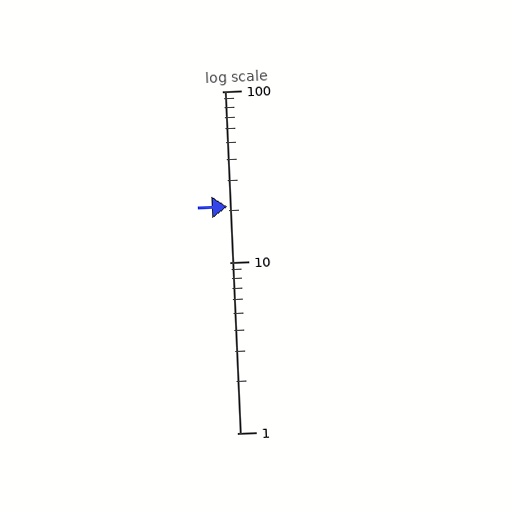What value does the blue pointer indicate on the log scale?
The pointer indicates approximately 21.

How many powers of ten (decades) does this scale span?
The scale spans 2 decades, from 1 to 100.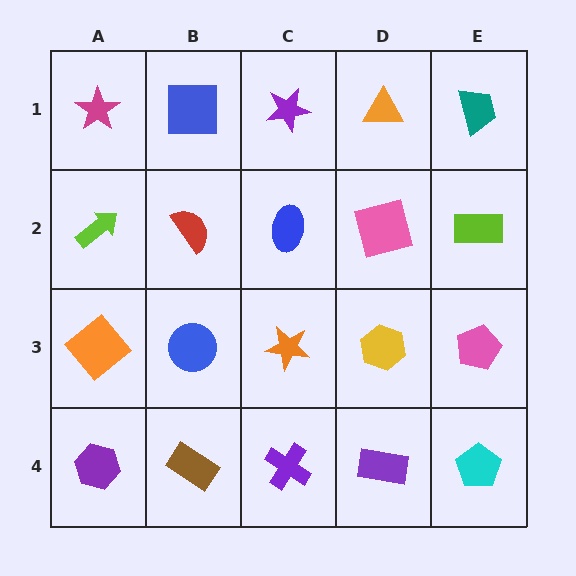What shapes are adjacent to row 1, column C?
A blue ellipse (row 2, column C), a blue square (row 1, column B), an orange triangle (row 1, column D).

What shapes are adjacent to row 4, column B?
A blue circle (row 3, column B), a purple hexagon (row 4, column A), a purple cross (row 4, column C).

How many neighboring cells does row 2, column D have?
4.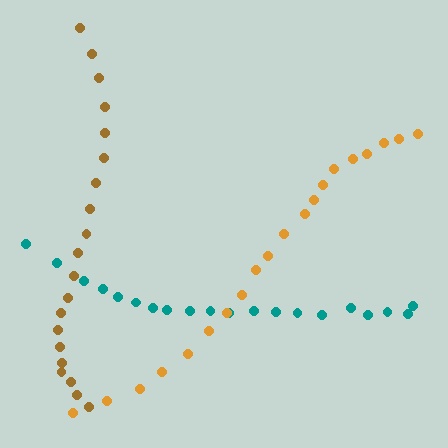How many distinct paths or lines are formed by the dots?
There are 3 distinct paths.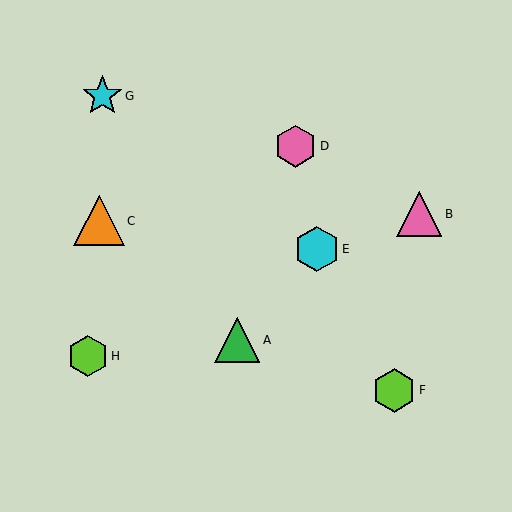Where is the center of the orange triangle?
The center of the orange triangle is at (99, 221).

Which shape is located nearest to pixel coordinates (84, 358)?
The lime hexagon (labeled H) at (88, 356) is nearest to that location.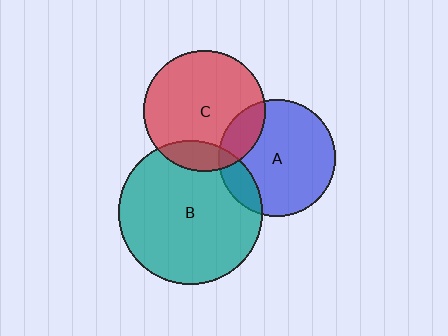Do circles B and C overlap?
Yes.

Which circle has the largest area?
Circle B (teal).